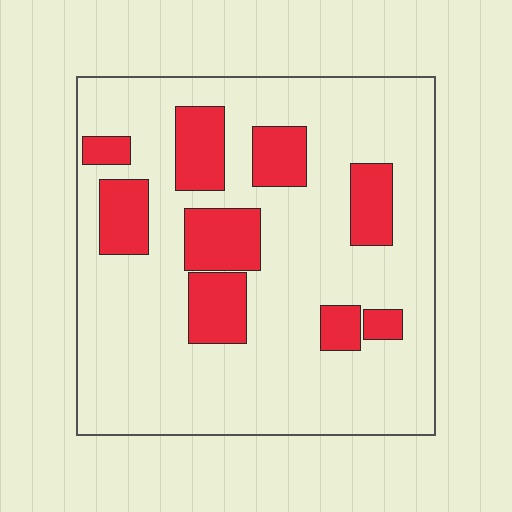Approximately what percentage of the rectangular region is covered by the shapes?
Approximately 20%.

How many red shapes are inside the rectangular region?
9.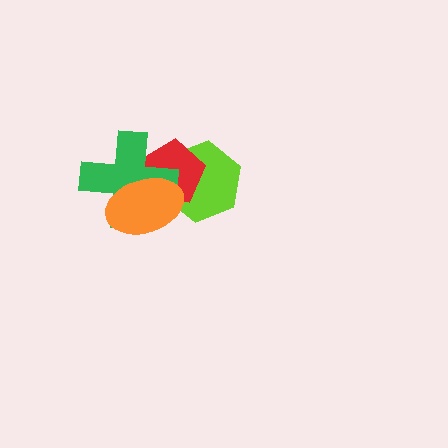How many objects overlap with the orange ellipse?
3 objects overlap with the orange ellipse.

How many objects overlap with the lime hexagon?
3 objects overlap with the lime hexagon.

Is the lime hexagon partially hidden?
Yes, it is partially covered by another shape.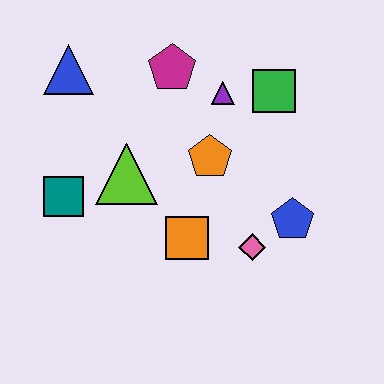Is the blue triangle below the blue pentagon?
No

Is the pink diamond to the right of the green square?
No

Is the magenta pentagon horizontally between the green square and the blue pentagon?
No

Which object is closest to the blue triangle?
The magenta pentagon is closest to the blue triangle.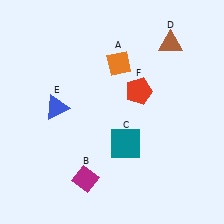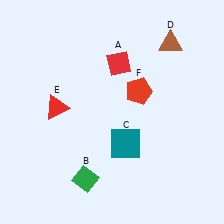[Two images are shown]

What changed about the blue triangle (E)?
In Image 1, E is blue. In Image 2, it changed to red.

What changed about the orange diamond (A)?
In Image 1, A is orange. In Image 2, it changed to red.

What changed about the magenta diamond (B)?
In Image 1, B is magenta. In Image 2, it changed to green.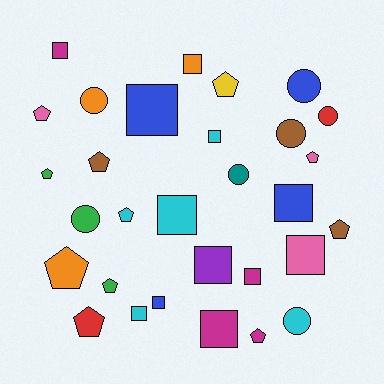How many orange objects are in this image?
There are 3 orange objects.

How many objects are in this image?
There are 30 objects.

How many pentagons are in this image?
There are 11 pentagons.